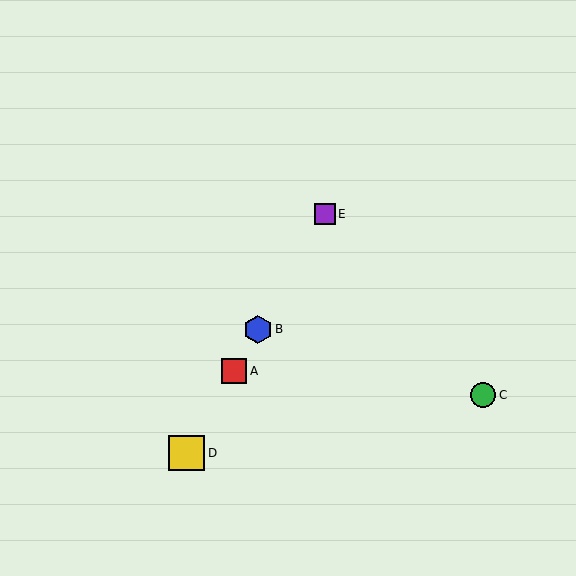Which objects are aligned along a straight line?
Objects A, B, D, E are aligned along a straight line.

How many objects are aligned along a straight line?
4 objects (A, B, D, E) are aligned along a straight line.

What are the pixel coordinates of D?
Object D is at (187, 453).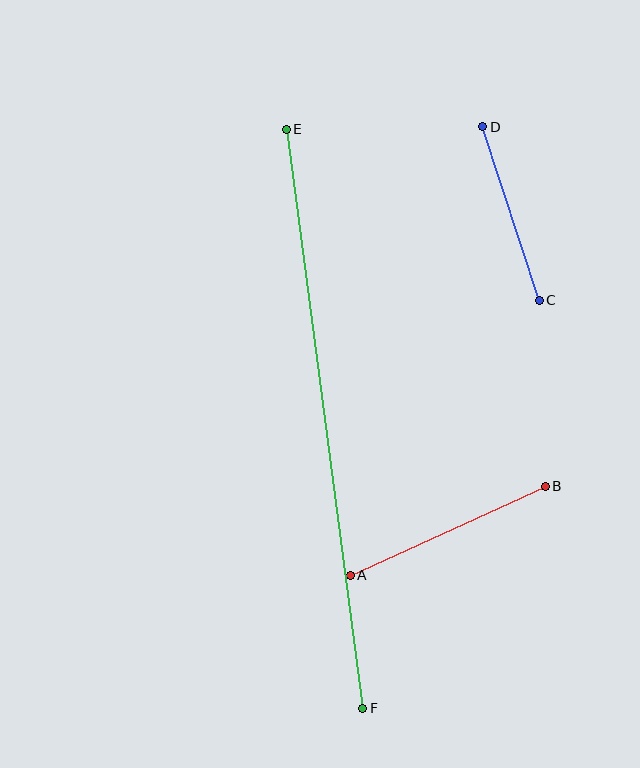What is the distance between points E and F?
The distance is approximately 584 pixels.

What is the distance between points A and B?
The distance is approximately 214 pixels.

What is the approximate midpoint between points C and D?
The midpoint is at approximately (511, 213) pixels.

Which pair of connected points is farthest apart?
Points E and F are farthest apart.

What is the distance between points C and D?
The distance is approximately 183 pixels.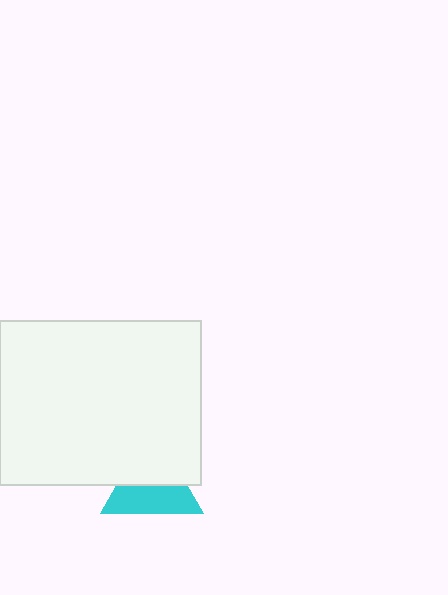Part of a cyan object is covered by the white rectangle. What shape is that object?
It is a triangle.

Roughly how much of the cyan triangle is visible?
About half of it is visible (roughly 53%).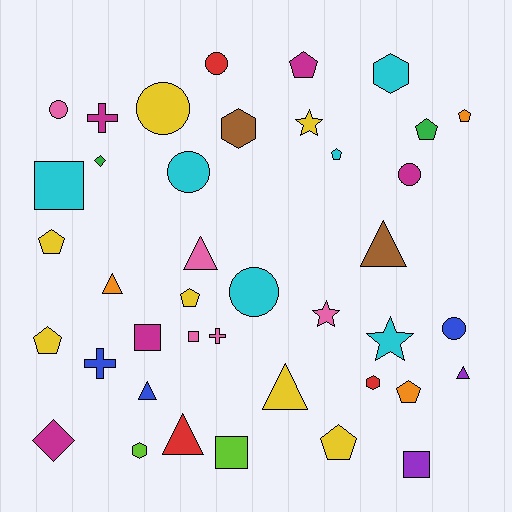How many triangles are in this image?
There are 7 triangles.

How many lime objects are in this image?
There are 2 lime objects.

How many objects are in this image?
There are 40 objects.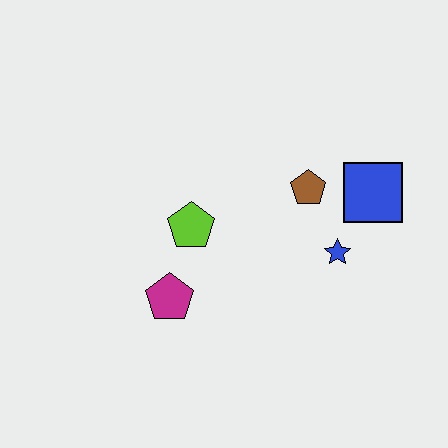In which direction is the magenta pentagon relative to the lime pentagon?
The magenta pentagon is below the lime pentagon.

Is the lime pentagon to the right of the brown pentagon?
No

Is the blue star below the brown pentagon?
Yes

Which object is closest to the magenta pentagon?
The lime pentagon is closest to the magenta pentagon.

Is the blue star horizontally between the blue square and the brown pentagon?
Yes